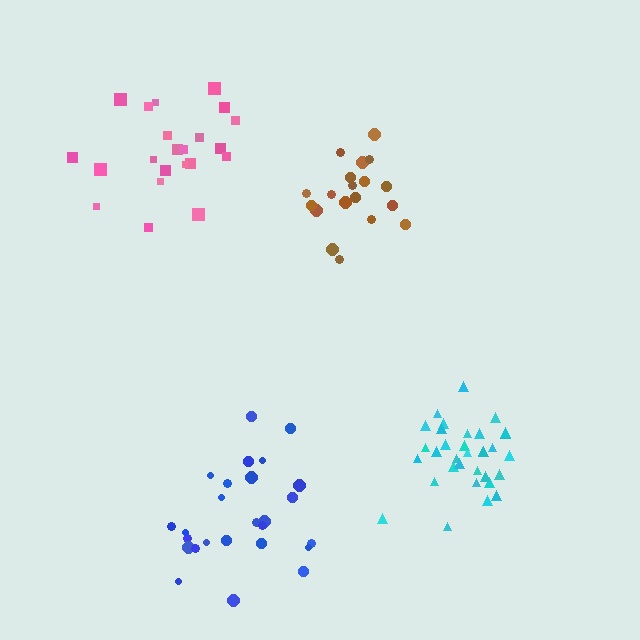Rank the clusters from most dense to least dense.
cyan, brown, blue, pink.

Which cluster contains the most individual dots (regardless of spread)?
Cyan (33).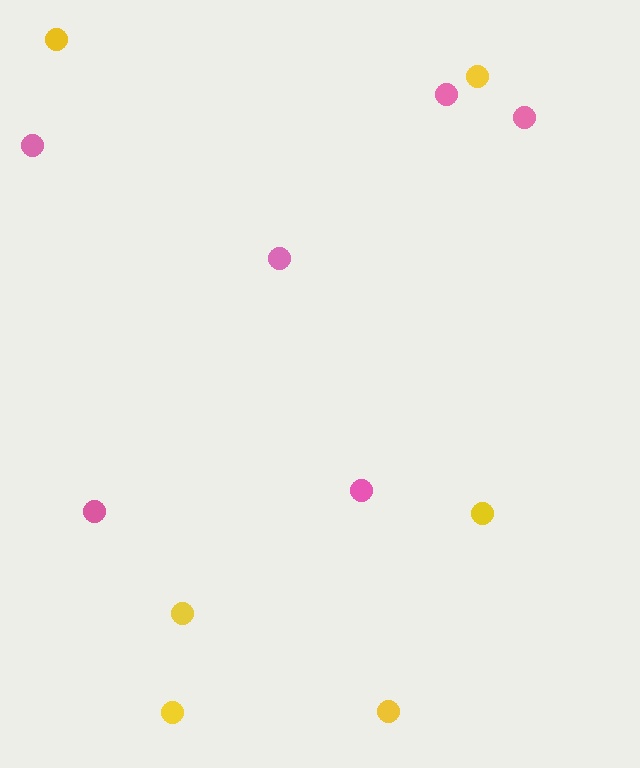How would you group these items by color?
There are 2 groups: one group of yellow circles (6) and one group of pink circles (6).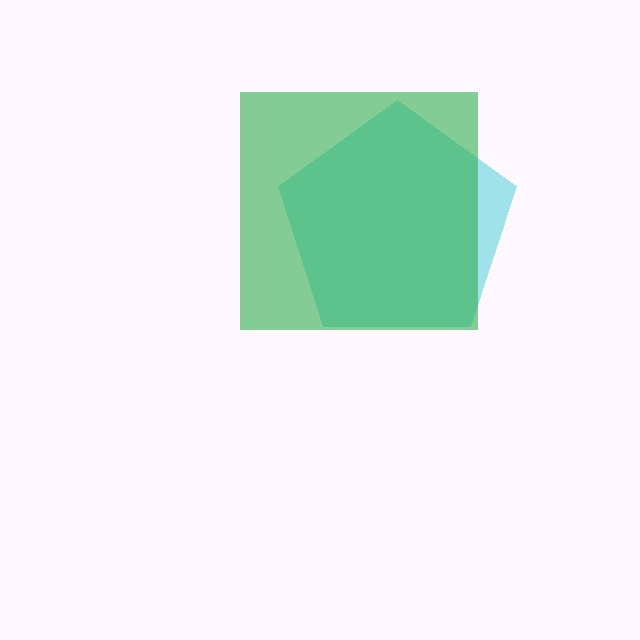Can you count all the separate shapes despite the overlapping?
Yes, there are 2 separate shapes.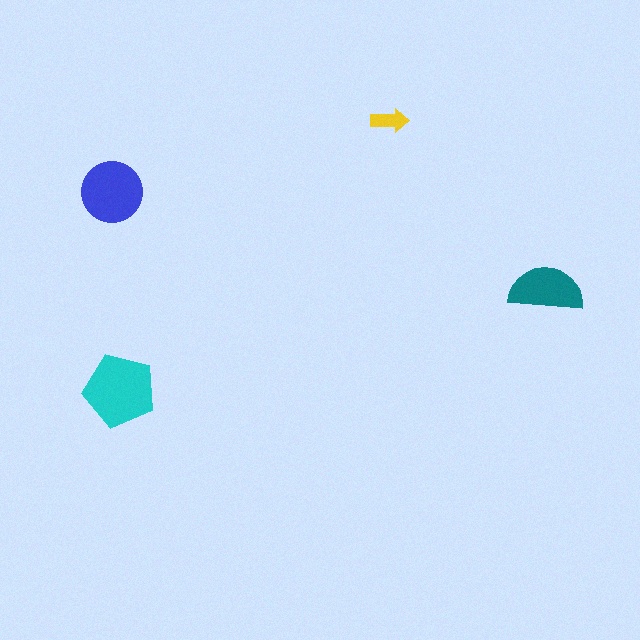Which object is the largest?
The cyan pentagon.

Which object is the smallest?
The yellow arrow.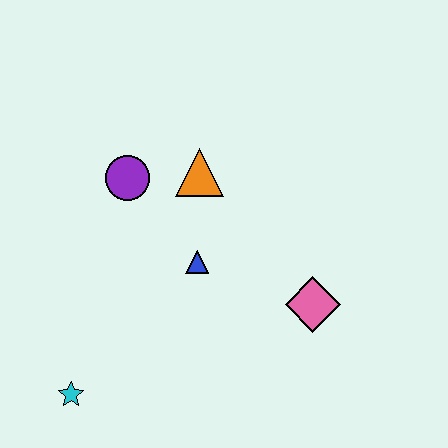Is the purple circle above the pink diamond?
Yes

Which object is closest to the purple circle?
The orange triangle is closest to the purple circle.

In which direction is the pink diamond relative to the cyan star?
The pink diamond is to the right of the cyan star.